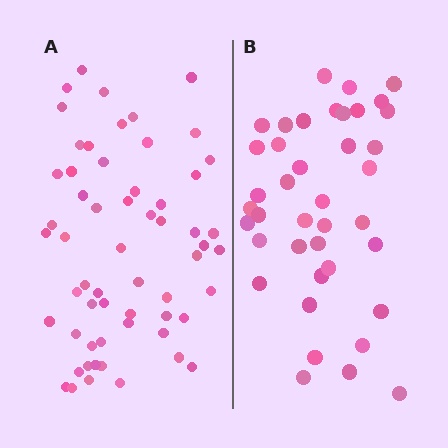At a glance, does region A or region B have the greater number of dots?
Region A (the left region) has more dots.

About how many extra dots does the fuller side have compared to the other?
Region A has approximately 20 more dots than region B.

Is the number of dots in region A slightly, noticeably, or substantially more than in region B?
Region A has substantially more. The ratio is roughly 1.5 to 1.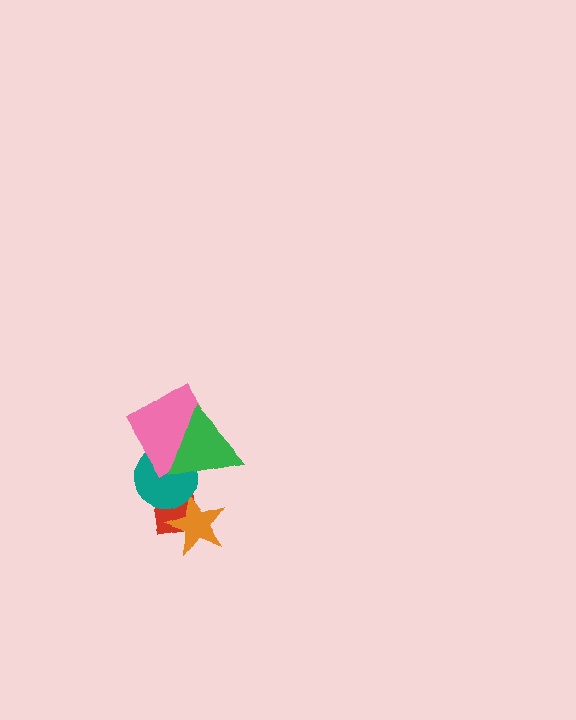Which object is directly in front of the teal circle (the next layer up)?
The pink diamond is directly in front of the teal circle.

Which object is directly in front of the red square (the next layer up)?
The orange star is directly in front of the red square.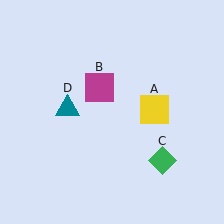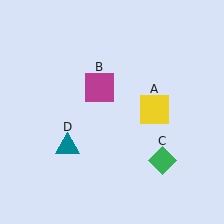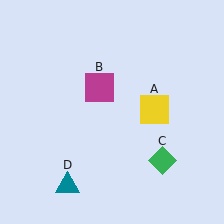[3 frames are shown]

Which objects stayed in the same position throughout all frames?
Yellow square (object A) and magenta square (object B) and green diamond (object C) remained stationary.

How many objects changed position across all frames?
1 object changed position: teal triangle (object D).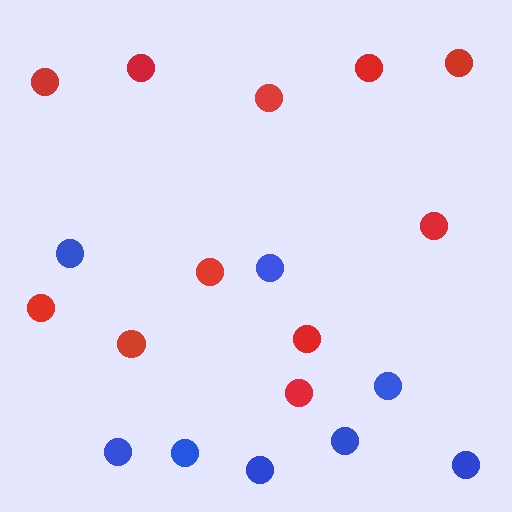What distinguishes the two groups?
There are 2 groups: one group of blue circles (8) and one group of red circles (11).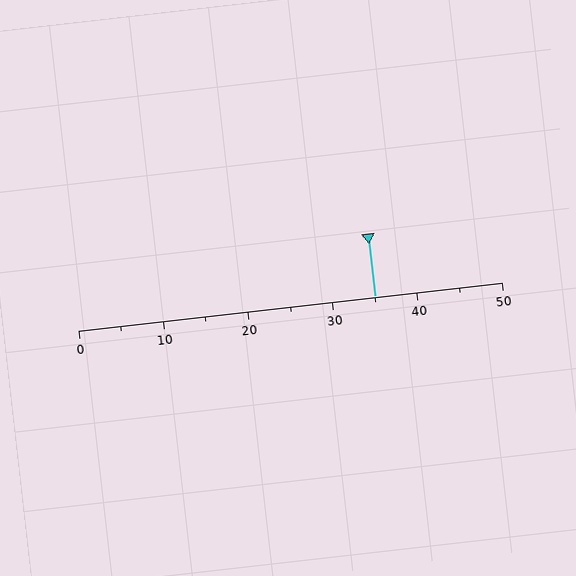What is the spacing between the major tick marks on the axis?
The major ticks are spaced 10 apart.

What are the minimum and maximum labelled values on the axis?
The axis runs from 0 to 50.